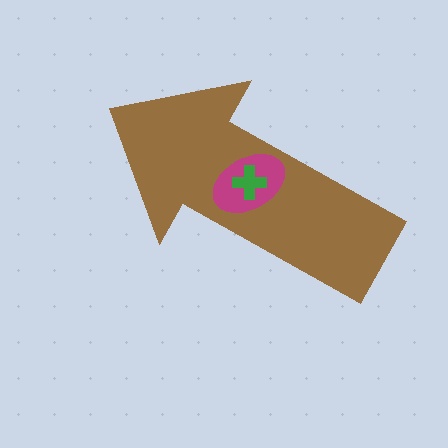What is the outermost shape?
The brown arrow.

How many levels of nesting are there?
3.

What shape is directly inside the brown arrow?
The magenta ellipse.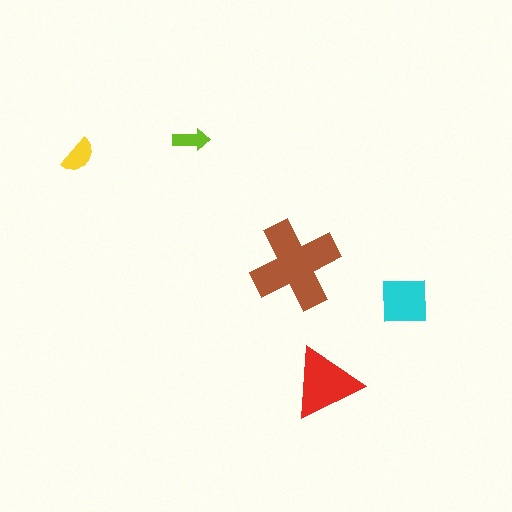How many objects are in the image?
There are 5 objects in the image.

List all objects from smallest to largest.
The lime arrow, the yellow semicircle, the cyan square, the red triangle, the brown cross.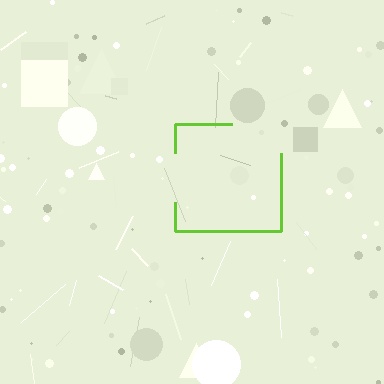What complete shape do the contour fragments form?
The contour fragments form a square.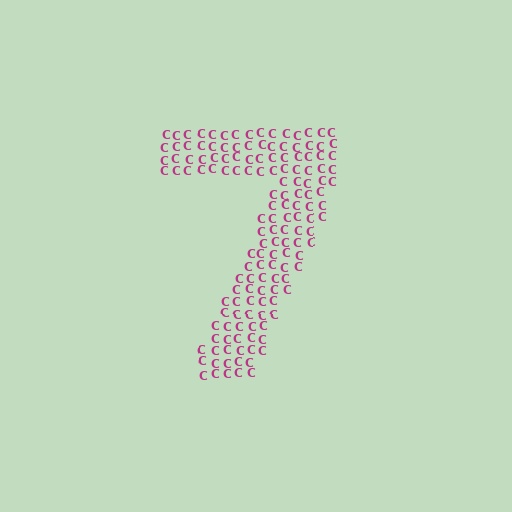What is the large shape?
The large shape is the digit 7.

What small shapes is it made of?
It is made of small letter C's.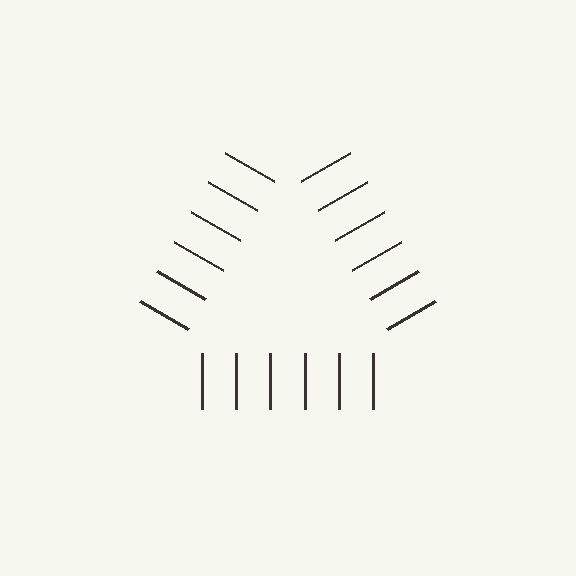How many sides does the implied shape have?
3 sides — the line-ends trace a triangle.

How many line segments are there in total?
18 — 6 along each of the 3 edges.